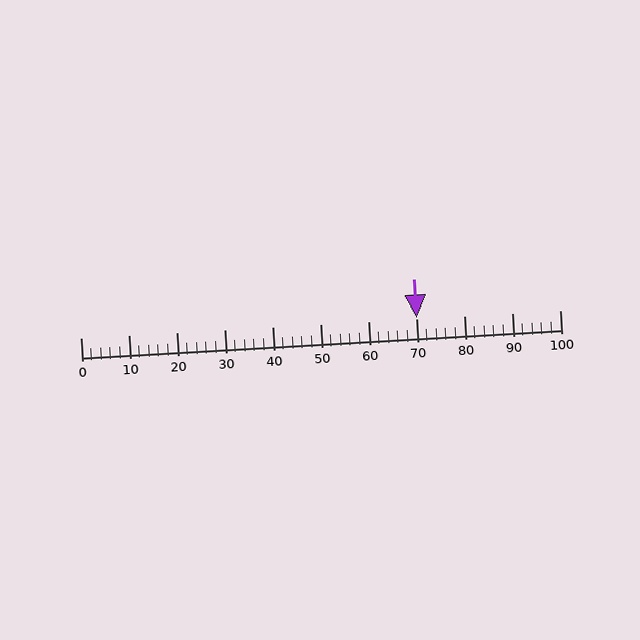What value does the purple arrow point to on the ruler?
The purple arrow points to approximately 70.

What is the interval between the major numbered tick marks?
The major tick marks are spaced 10 units apart.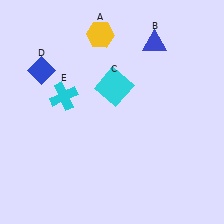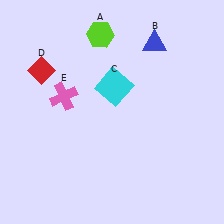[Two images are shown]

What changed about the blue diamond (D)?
In Image 1, D is blue. In Image 2, it changed to red.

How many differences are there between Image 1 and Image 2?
There are 3 differences between the two images.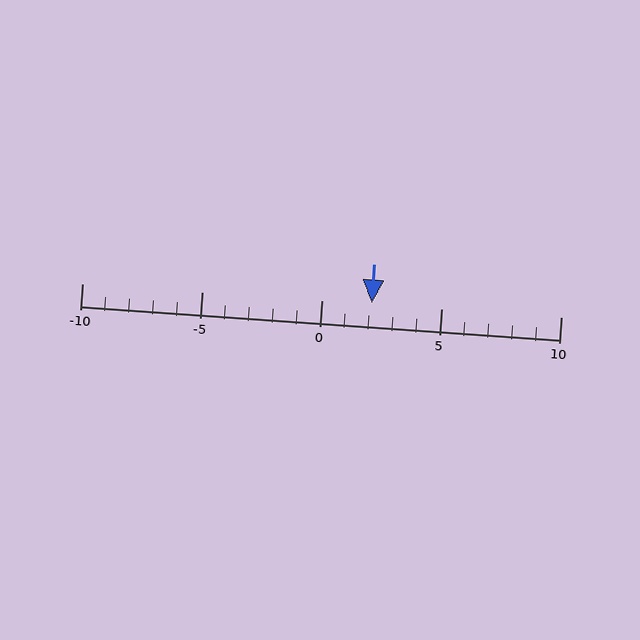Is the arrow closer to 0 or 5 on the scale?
The arrow is closer to 0.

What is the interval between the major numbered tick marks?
The major tick marks are spaced 5 units apart.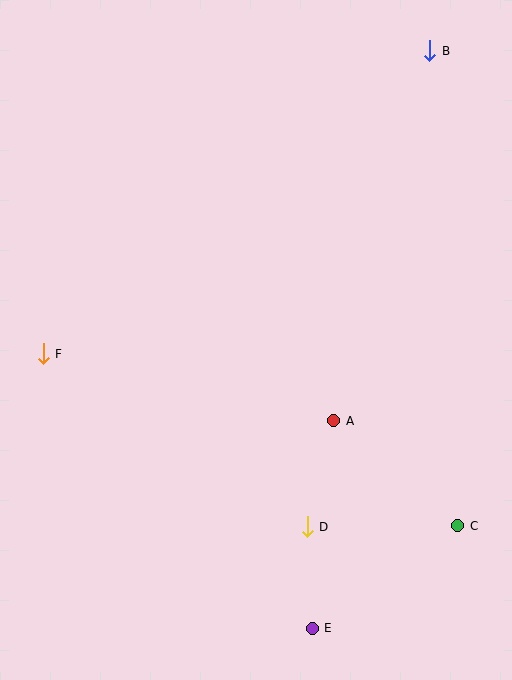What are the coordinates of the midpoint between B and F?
The midpoint between B and F is at (236, 202).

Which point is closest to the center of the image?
Point A at (334, 421) is closest to the center.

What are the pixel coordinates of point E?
Point E is at (312, 628).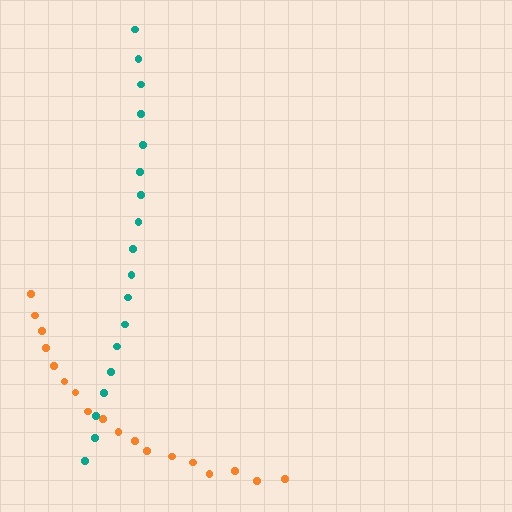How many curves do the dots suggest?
There are 2 distinct paths.